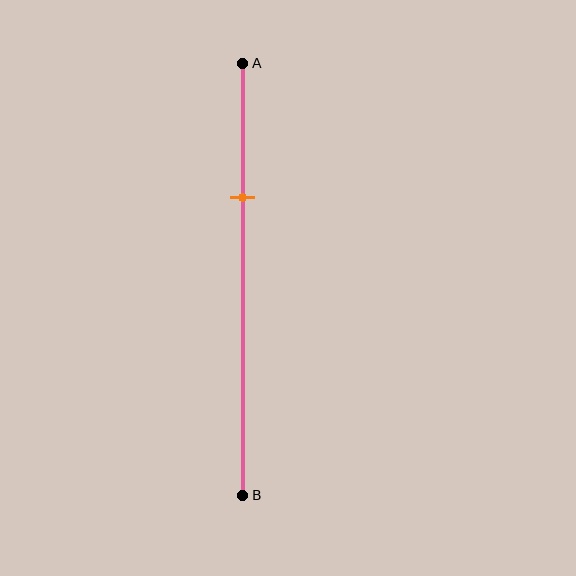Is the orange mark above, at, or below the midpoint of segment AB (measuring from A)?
The orange mark is above the midpoint of segment AB.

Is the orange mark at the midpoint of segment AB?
No, the mark is at about 30% from A, not at the 50% midpoint.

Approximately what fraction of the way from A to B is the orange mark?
The orange mark is approximately 30% of the way from A to B.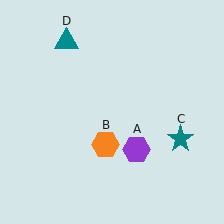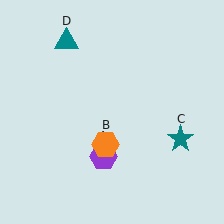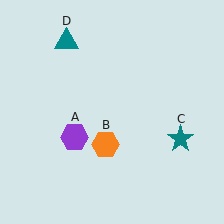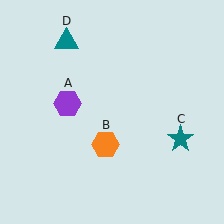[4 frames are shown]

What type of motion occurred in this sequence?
The purple hexagon (object A) rotated clockwise around the center of the scene.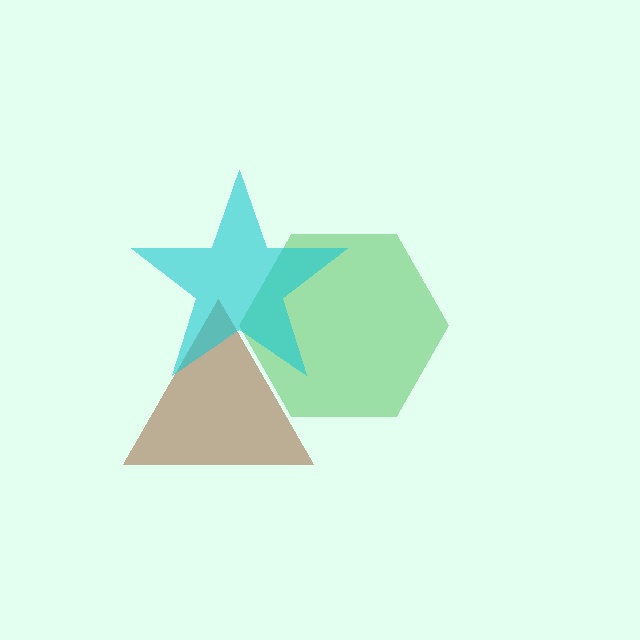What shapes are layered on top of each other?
The layered shapes are: a green hexagon, a brown triangle, a cyan star.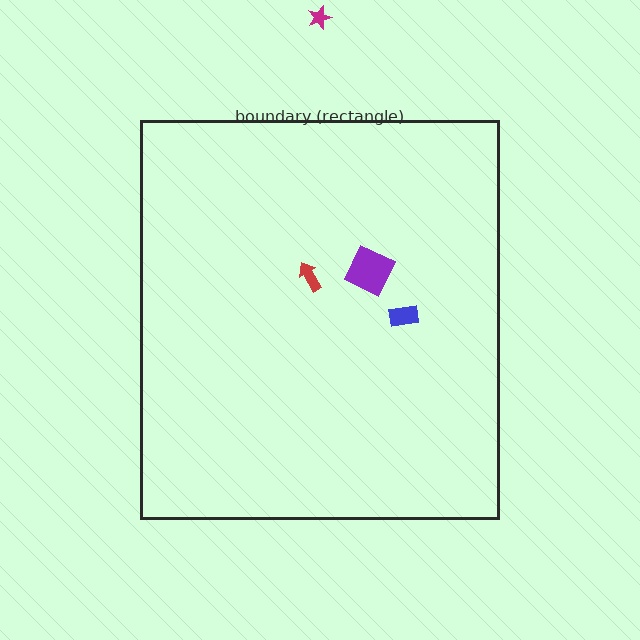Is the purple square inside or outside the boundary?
Inside.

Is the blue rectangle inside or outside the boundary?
Inside.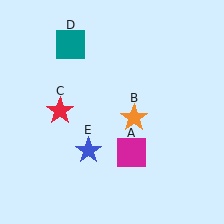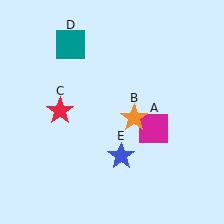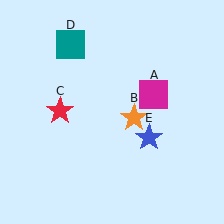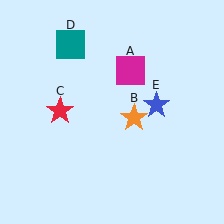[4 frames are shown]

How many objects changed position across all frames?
2 objects changed position: magenta square (object A), blue star (object E).